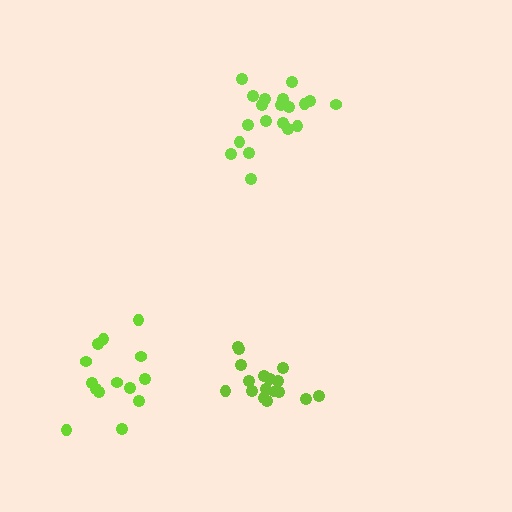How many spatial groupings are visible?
There are 3 spatial groupings.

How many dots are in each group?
Group 1: 17 dots, Group 2: 20 dots, Group 3: 14 dots (51 total).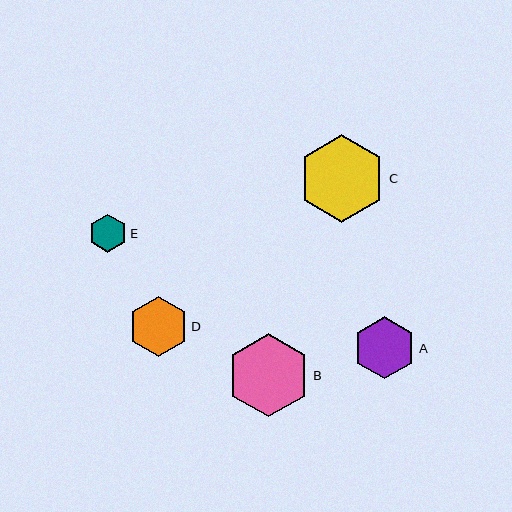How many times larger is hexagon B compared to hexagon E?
Hexagon B is approximately 2.2 times the size of hexagon E.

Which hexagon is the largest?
Hexagon C is the largest with a size of approximately 87 pixels.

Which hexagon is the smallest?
Hexagon E is the smallest with a size of approximately 38 pixels.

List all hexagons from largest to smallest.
From largest to smallest: C, B, A, D, E.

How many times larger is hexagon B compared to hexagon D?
Hexagon B is approximately 1.4 times the size of hexagon D.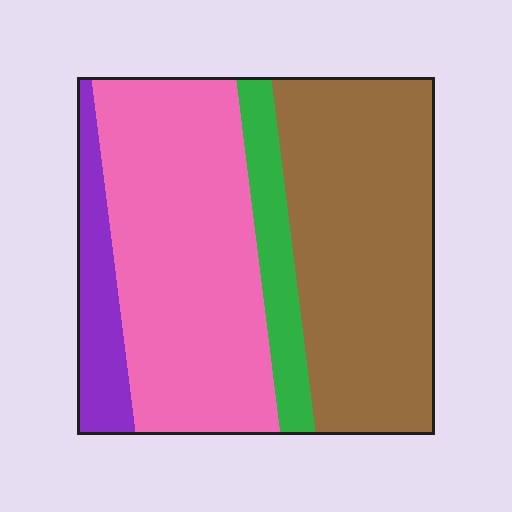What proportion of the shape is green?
Green takes up less than a quarter of the shape.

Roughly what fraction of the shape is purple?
Purple takes up about one tenth (1/10) of the shape.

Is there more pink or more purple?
Pink.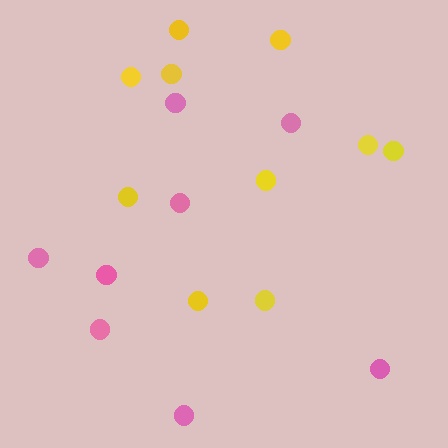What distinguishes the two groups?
There are 2 groups: one group of pink circles (8) and one group of yellow circles (10).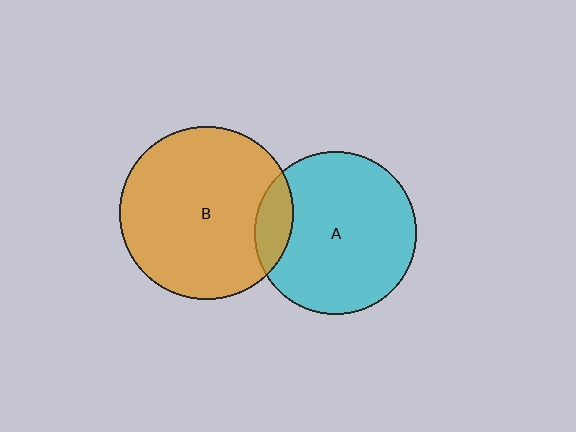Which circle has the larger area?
Circle B (orange).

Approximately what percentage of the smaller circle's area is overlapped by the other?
Approximately 15%.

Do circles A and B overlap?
Yes.